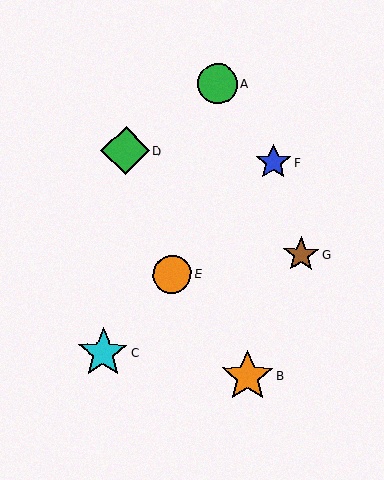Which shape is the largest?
The orange star (labeled B) is the largest.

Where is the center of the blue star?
The center of the blue star is at (273, 163).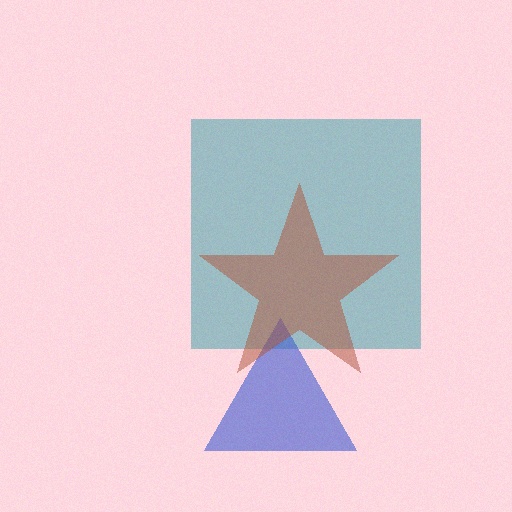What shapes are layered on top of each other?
The layered shapes are: a teal square, a blue triangle, a brown star.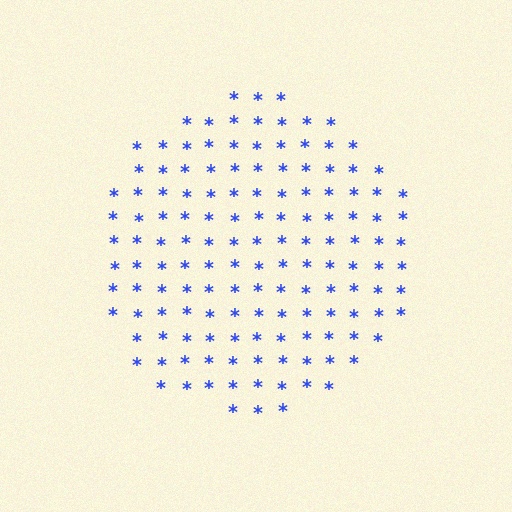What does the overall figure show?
The overall figure shows a circle.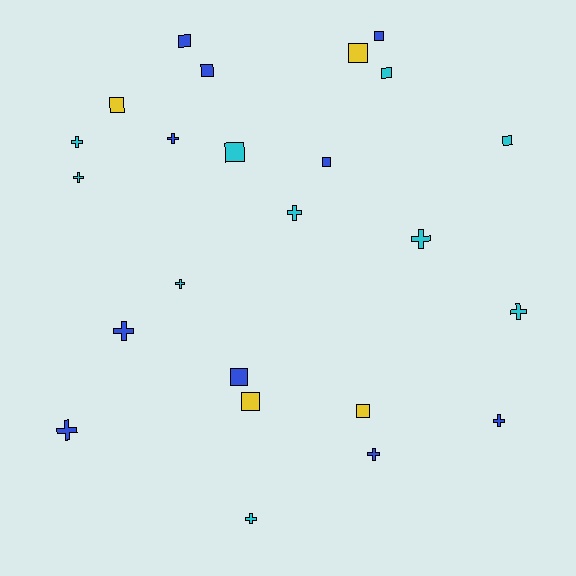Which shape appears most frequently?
Square, with 12 objects.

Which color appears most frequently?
Cyan, with 10 objects.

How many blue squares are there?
There are 5 blue squares.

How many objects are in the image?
There are 24 objects.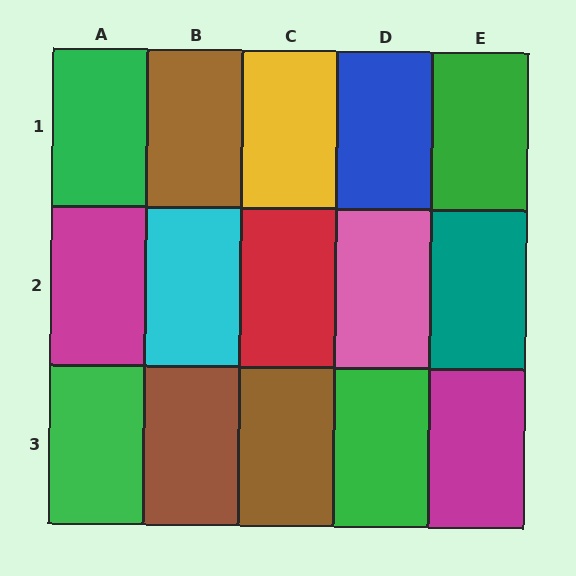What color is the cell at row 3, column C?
Brown.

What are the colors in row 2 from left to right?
Magenta, cyan, red, pink, teal.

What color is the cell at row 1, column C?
Yellow.